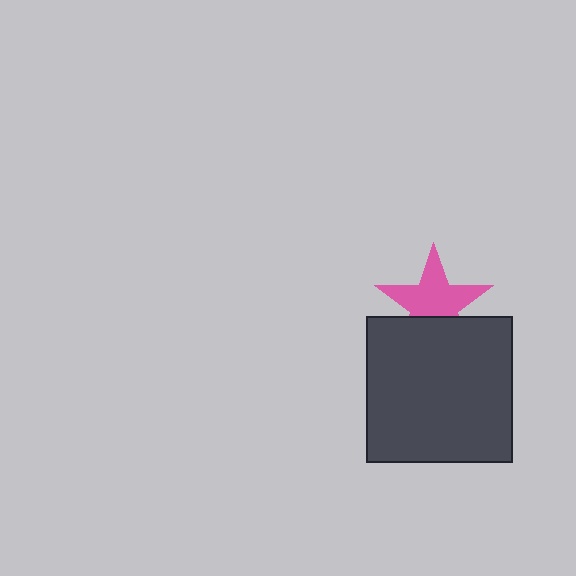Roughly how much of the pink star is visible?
Most of it is visible (roughly 66%).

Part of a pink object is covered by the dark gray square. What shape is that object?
It is a star.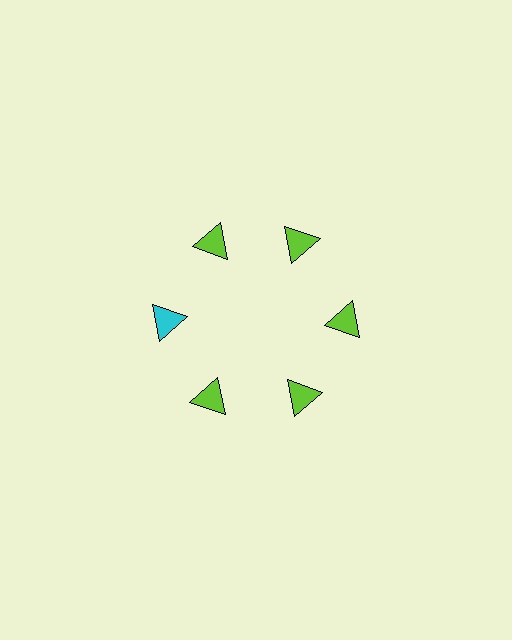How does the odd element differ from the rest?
It has a different color: cyan instead of lime.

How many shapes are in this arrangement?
There are 6 shapes arranged in a ring pattern.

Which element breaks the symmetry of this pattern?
The cyan triangle at roughly the 9 o'clock position breaks the symmetry. All other shapes are lime triangles.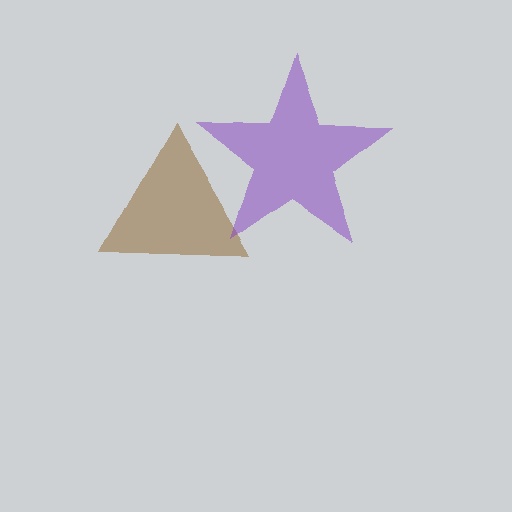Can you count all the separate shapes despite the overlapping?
Yes, there are 2 separate shapes.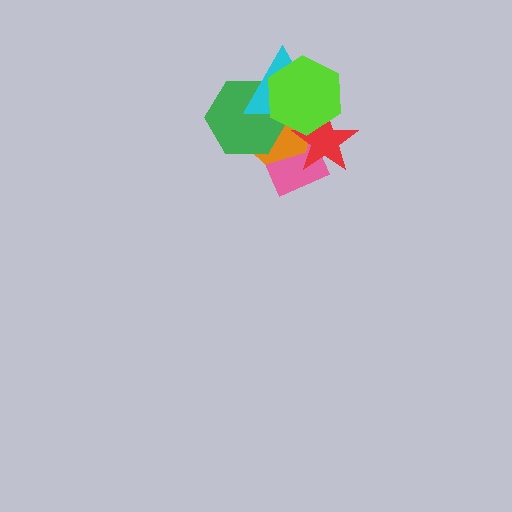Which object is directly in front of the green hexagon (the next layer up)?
The cyan triangle is directly in front of the green hexagon.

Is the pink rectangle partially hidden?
Yes, it is partially covered by another shape.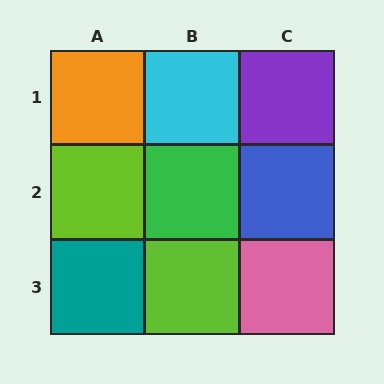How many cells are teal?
1 cell is teal.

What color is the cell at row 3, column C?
Pink.